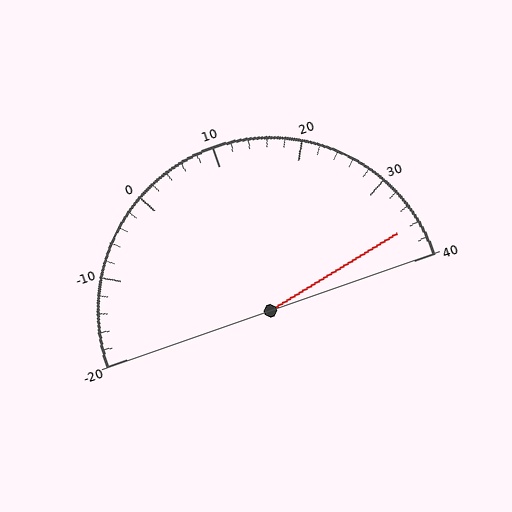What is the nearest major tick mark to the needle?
The nearest major tick mark is 40.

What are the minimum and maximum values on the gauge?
The gauge ranges from -20 to 40.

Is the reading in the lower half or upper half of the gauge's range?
The reading is in the upper half of the range (-20 to 40).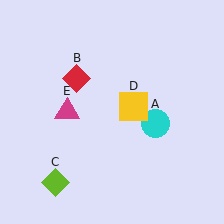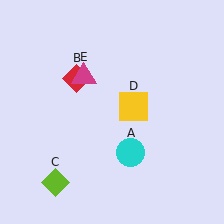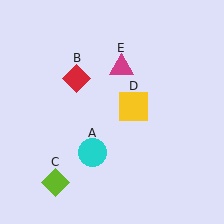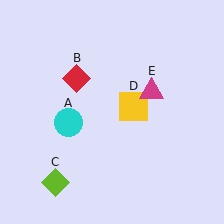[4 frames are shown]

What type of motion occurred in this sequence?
The cyan circle (object A), magenta triangle (object E) rotated clockwise around the center of the scene.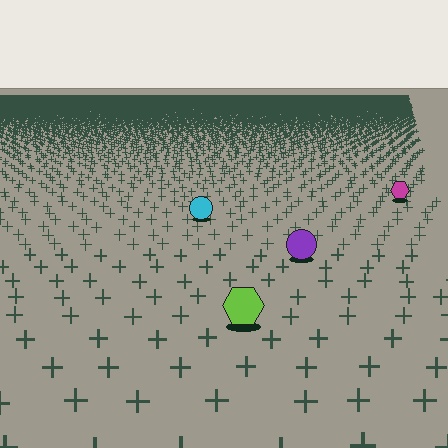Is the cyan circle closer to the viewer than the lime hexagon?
No. The lime hexagon is closer — you can tell from the texture gradient: the ground texture is coarser near it.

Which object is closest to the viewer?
The lime hexagon is closest. The texture marks near it are larger and more spread out.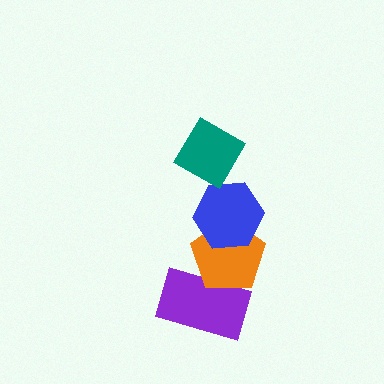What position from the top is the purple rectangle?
The purple rectangle is 4th from the top.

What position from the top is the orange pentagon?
The orange pentagon is 3rd from the top.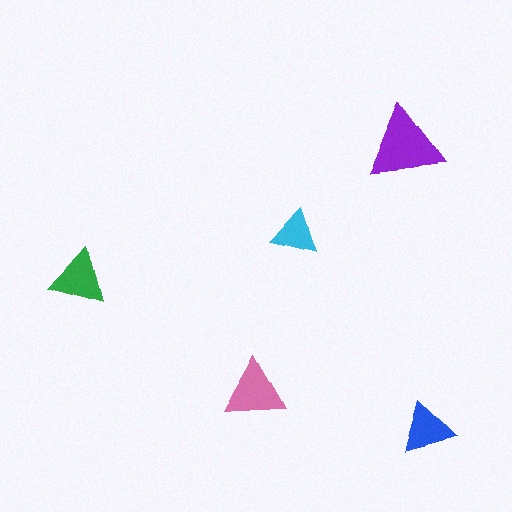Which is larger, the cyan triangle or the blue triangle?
The blue one.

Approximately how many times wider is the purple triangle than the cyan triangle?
About 1.5 times wider.